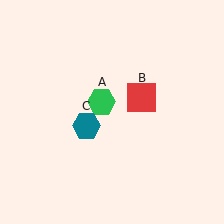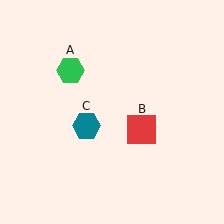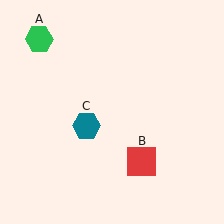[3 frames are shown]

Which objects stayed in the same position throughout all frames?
Teal hexagon (object C) remained stationary.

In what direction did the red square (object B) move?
The red square (object B) moved down.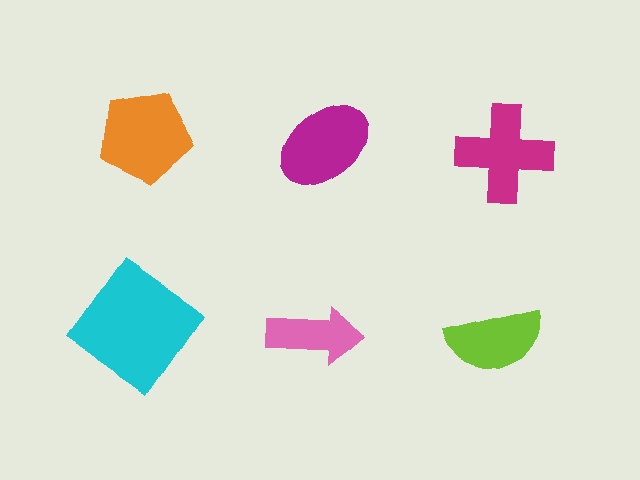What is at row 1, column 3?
A magenta cross.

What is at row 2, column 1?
A cyan diamond.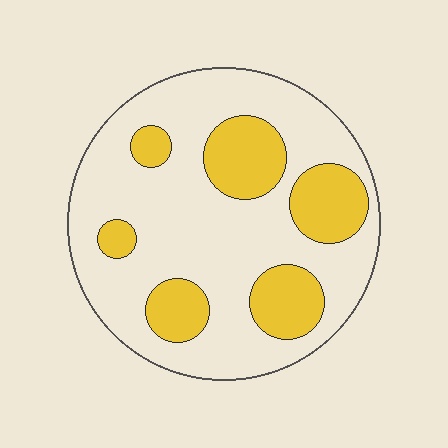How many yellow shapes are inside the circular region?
6.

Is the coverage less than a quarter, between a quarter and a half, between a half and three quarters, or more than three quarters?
Between a quarter and a half.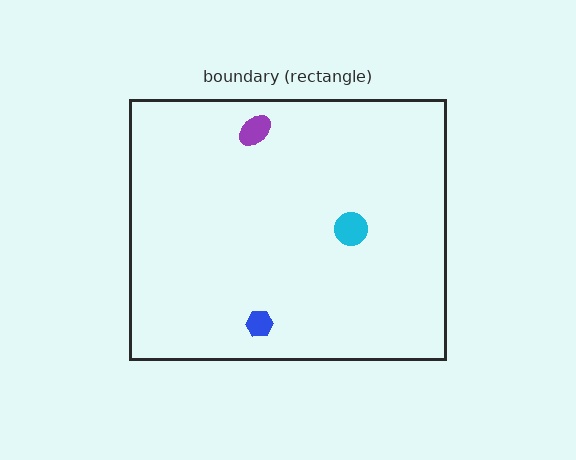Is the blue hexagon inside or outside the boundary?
Inside.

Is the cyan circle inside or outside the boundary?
Inside.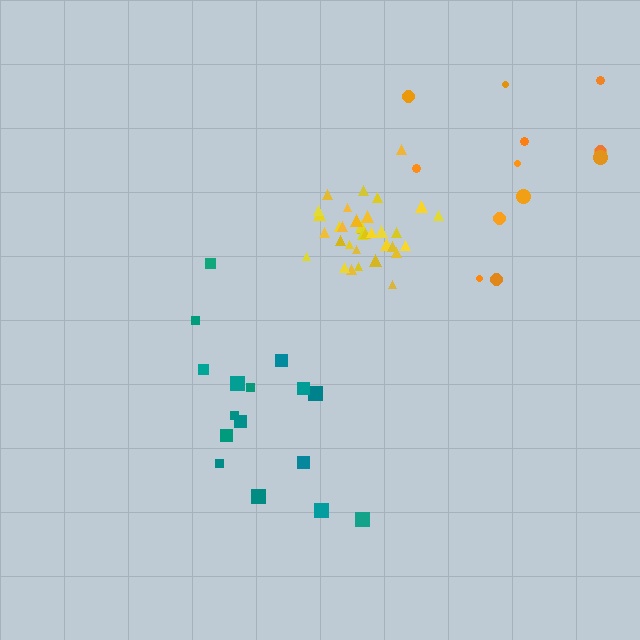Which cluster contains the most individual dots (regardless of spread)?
Yellow (34).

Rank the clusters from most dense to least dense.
yellow, teal, orange.